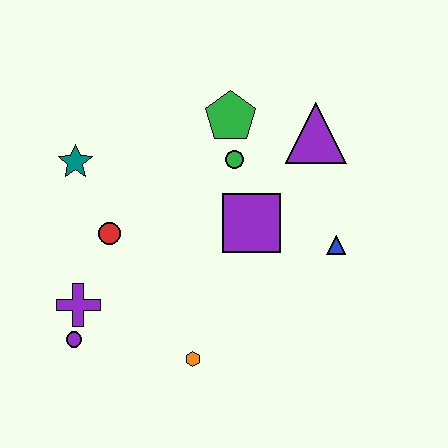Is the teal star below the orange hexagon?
No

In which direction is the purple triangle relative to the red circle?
The purple triangle is to the right of the red circle.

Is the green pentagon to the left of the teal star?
No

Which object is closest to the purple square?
The green circle is closest to the purple square.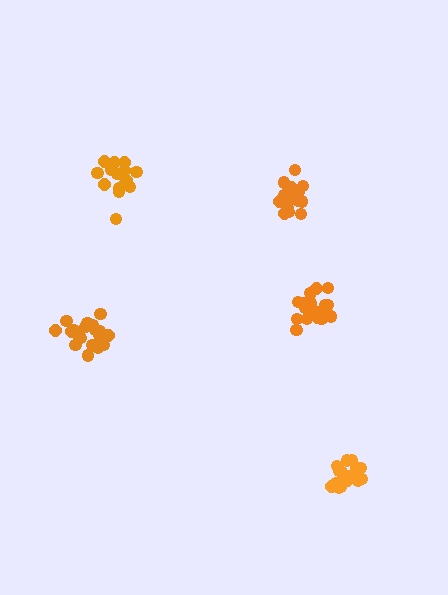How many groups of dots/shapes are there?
There are 5 groups.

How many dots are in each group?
Group 1: 19 dots, Group 2: 20 dots, Group 3: 19 dots, Group 4: 20 dots, Group 5: 16 dots (94 total).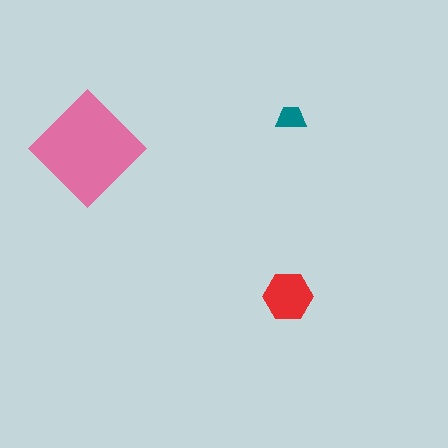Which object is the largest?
The pink diamond.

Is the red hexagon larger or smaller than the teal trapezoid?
Larger.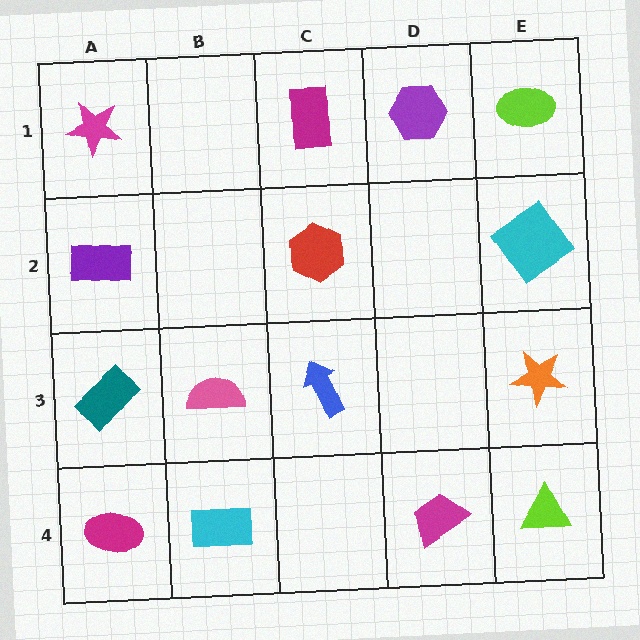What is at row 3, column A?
A teal rectangle.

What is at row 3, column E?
An orange star.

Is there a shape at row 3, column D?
No, that cell is empty.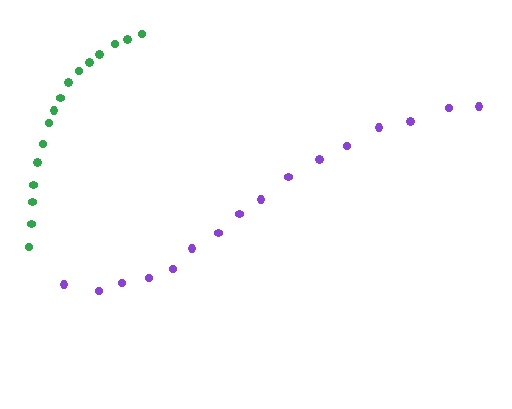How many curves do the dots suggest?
There are 2 distinct paths.